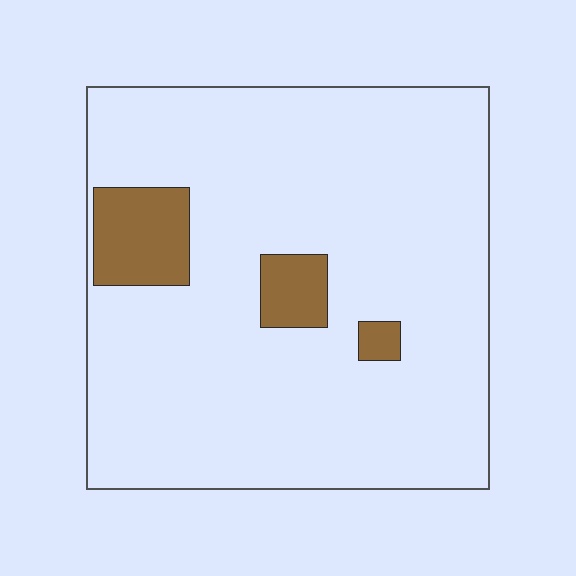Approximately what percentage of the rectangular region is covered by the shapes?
Approximately 10%.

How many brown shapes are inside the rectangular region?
3.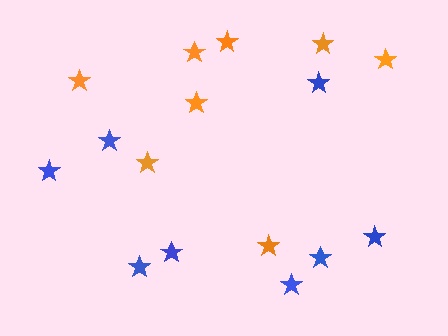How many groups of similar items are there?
There are 2 groups: one group of blue stars (8) and one group of orange stars (8).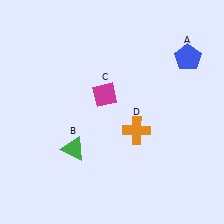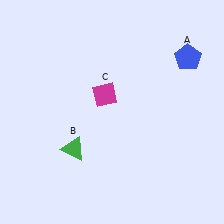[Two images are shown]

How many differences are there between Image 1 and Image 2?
There is 1 difference between the two images.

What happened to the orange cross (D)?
The orange cross (D) was removed in Image 2. It was in the bottom-right area of Image 1.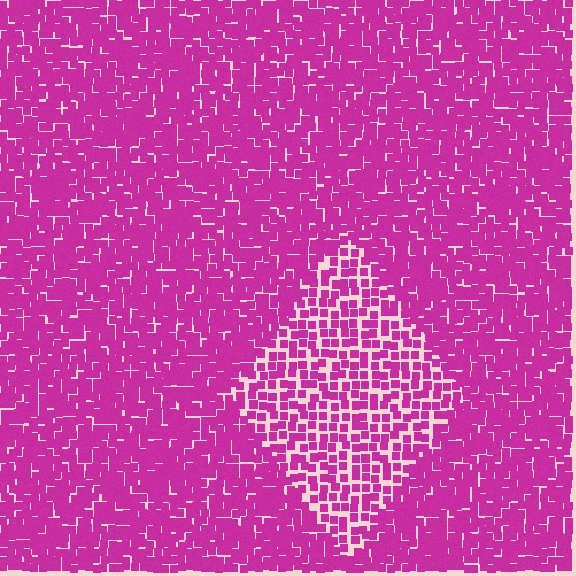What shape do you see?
I see a diamond.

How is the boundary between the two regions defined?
The boundary is defined by a change in element density (approximately 1.8x ratio). All elements are the same color, size, and shape.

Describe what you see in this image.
The image contains small magenta elements arranged at two different densities. A diamond-shaped region is visible where the elements are less densely packed than the surrounding area.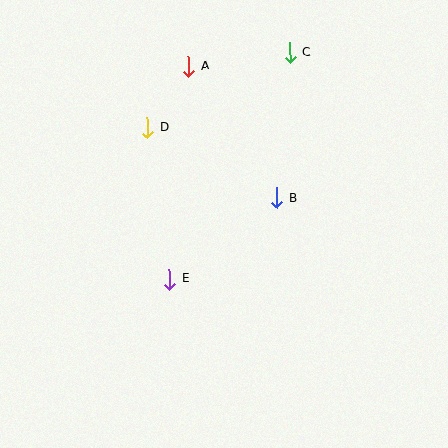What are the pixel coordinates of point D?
Point D is at (147, 128).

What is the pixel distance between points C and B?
The distance between C and B is 146 pixels.